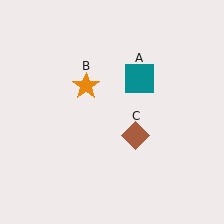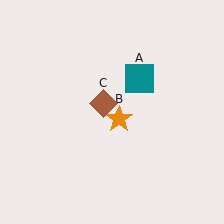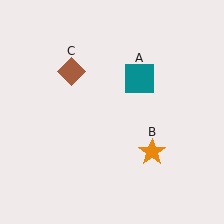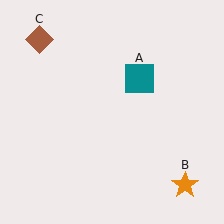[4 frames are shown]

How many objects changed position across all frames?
2 objects changed position: orange star (object B), brown diamond (object C).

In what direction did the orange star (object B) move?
The orange star (object B) moved down and to the right.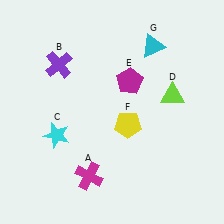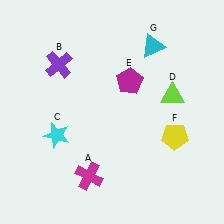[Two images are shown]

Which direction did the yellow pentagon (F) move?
The yellow pentagon (F) moved right.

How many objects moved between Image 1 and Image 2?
1 object moved between the two images.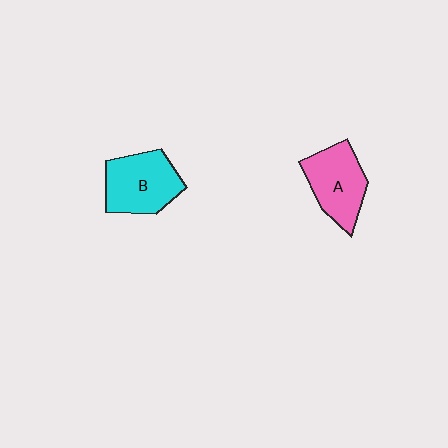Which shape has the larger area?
Shape B (cyan).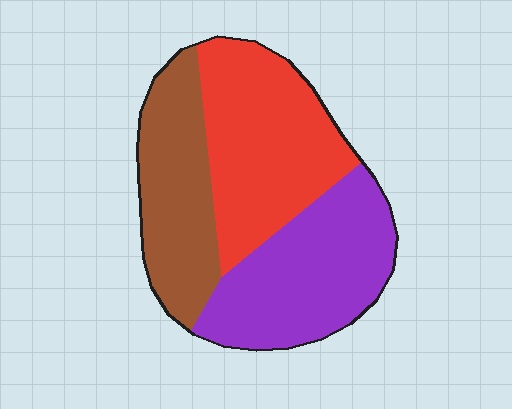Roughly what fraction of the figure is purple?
Purple covers around 35% of the figure.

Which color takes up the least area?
Brown, at roughly 30%.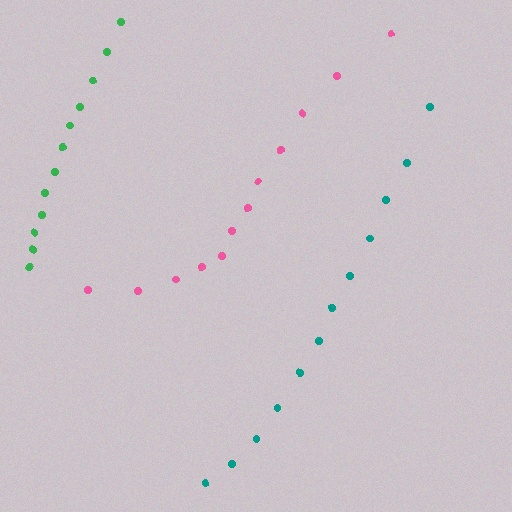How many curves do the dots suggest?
There are 3 distinct paths.